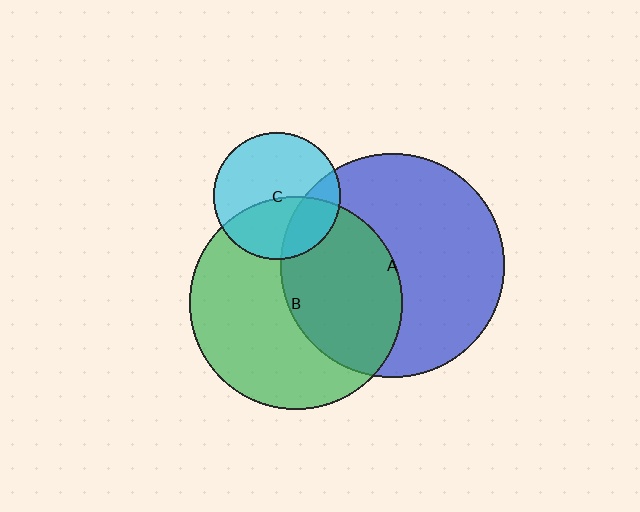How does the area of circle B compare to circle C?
Approximately 2.8 times.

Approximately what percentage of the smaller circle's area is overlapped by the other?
Approximately 40%.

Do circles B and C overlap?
Yes.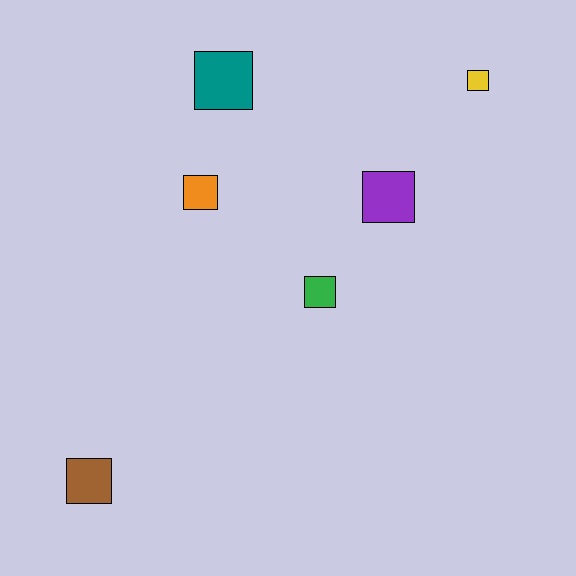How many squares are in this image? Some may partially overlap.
There are 6 squares.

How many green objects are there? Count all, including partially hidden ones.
There is 1 green object.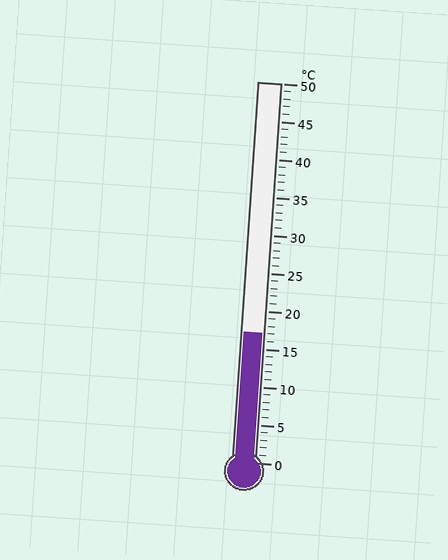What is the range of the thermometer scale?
The thermometer scale ranges from 0°C to 50°C.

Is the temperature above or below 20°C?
The temperature is below 20°C.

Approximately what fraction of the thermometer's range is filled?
The thermometer is filled to approximately 35% of its range.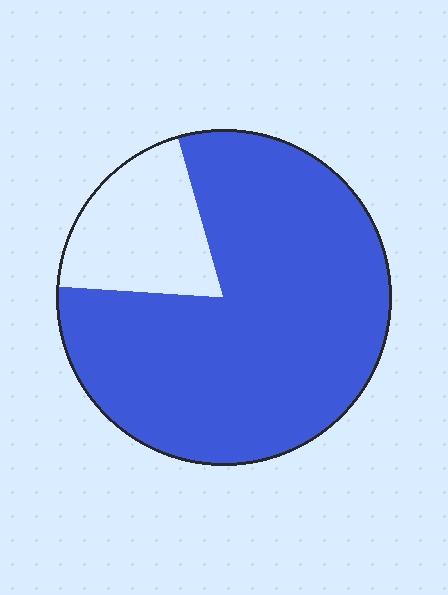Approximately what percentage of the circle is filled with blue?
Approximately 80%.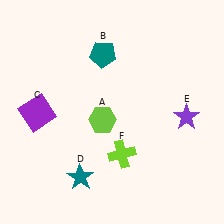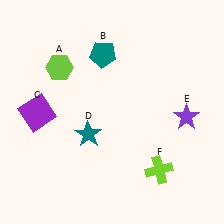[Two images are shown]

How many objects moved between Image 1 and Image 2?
3 objects moved between the two images.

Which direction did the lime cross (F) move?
The lime cross (F) moved right.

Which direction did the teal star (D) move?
The teal star (D) moved up.